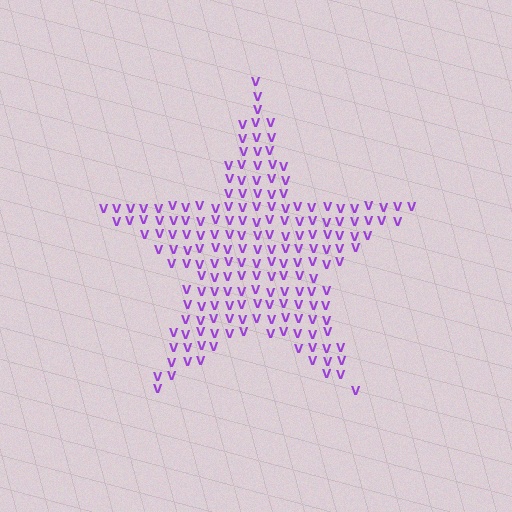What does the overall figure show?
The overall figure shows a star.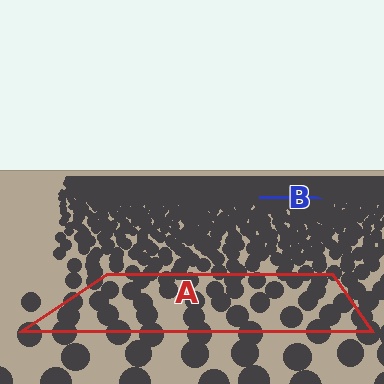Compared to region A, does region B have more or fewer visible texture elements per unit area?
Region B has more texture elements per unit area — they are packed more densely because it is farther away.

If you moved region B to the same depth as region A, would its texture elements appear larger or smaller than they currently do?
They would appear larger. At a closer depth, the same texture elements are projected at a bigger on-screen size.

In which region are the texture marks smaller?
The texture marks are smaller in region B, because it is farther away.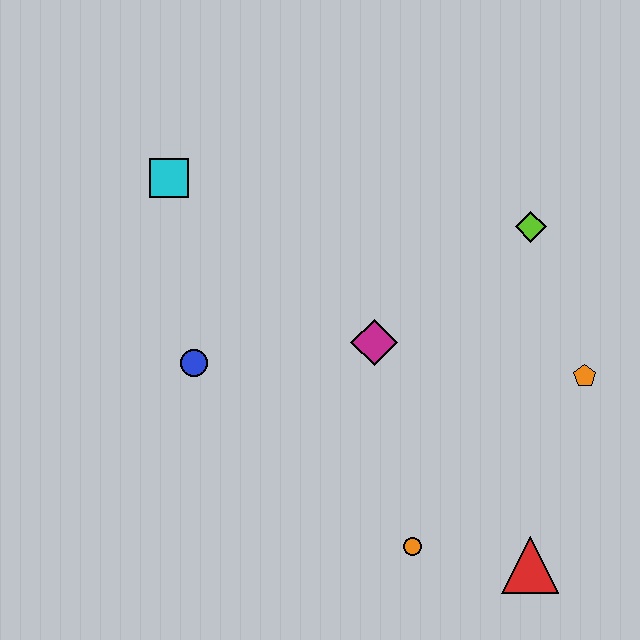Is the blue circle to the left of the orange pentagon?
Yes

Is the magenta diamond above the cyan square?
No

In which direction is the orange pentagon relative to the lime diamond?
The orange pentagon is below the lime diamond.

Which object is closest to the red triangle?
The orange circle is closest to the red triangle.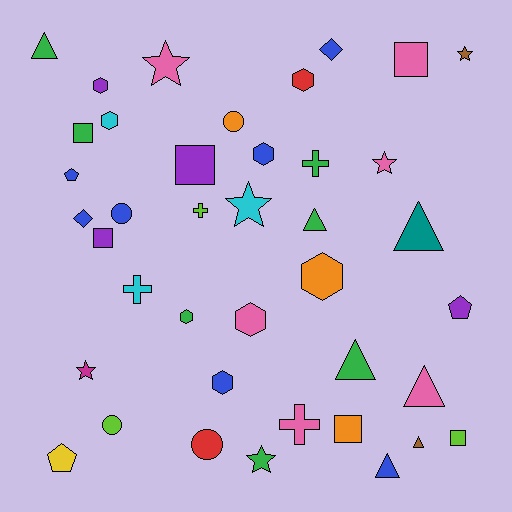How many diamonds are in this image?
There are 2 diamonds.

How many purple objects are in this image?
There are 4 purple objects.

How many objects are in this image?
There are 40 objects.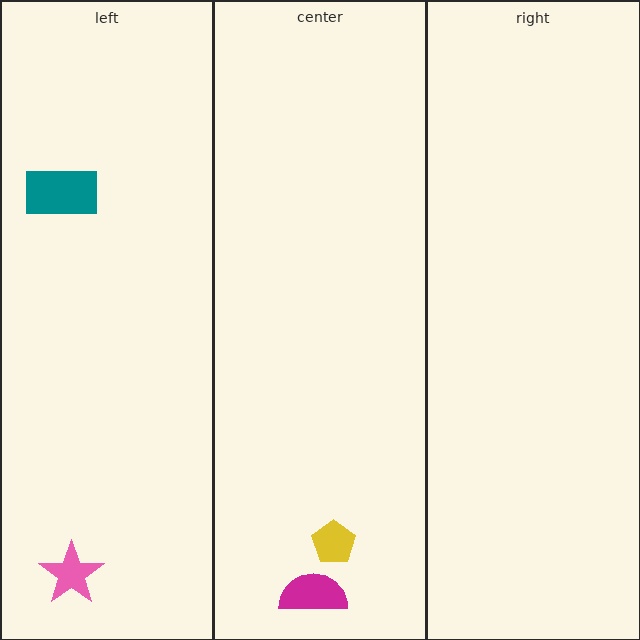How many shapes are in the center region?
2.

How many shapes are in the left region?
2.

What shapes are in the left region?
The teal rectangle, the pink star.